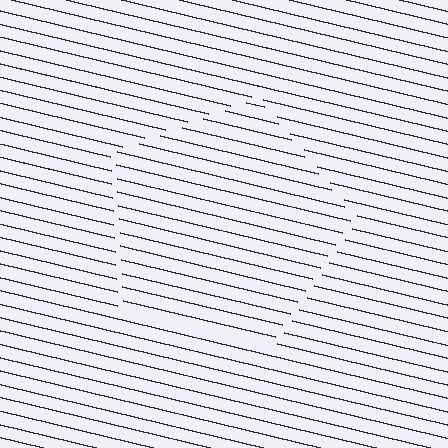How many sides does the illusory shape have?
5 sides — the line-ends trace a pentagon.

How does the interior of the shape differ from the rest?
The interior of the shape contains the same grating, shifted by half a period — the contour is defined by the phase discontinuity where line-ends from the inner and outer gratings abut.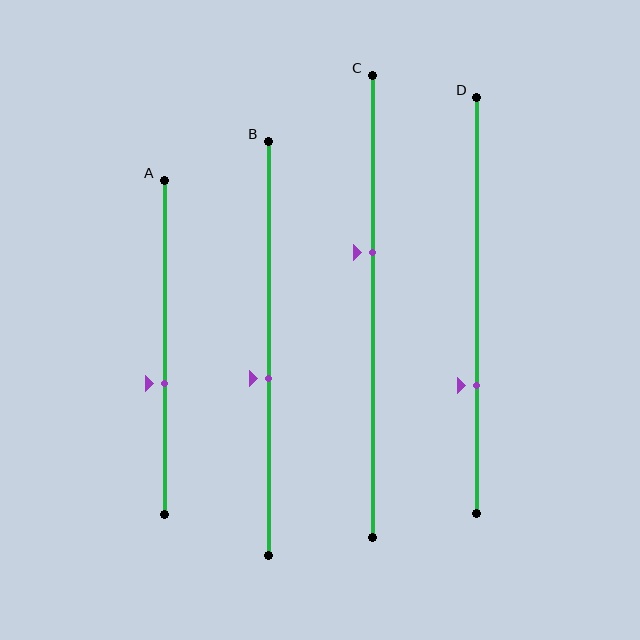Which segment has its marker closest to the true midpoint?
Segment B has its marker closest to the true midpoint.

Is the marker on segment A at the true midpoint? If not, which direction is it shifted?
No, the marker on segment A is shifted downward by about 11% of the segment length.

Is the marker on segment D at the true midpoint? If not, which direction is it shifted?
No, the marker on segment D is shifted downward by about 19% of the segment length.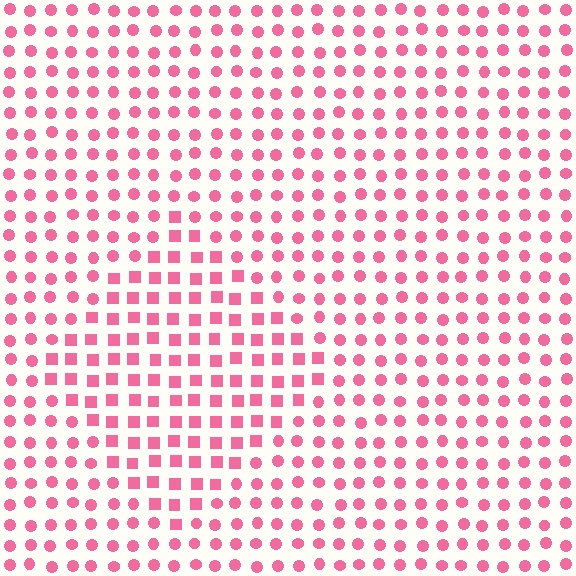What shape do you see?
I see a diamond.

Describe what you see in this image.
The image is filled with small pink elements arranged in a uniform grid. A diamond-shaped region contains squares, while the surrounding area contains circles. The boundary is defined purely by the change in element shape.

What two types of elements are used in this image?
The image uses squares inside the diamond region and circles outside it.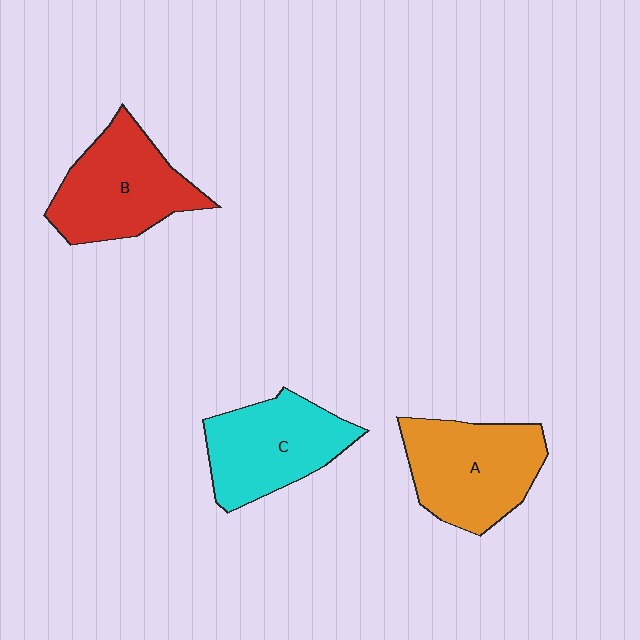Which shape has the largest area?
Shape A (orange).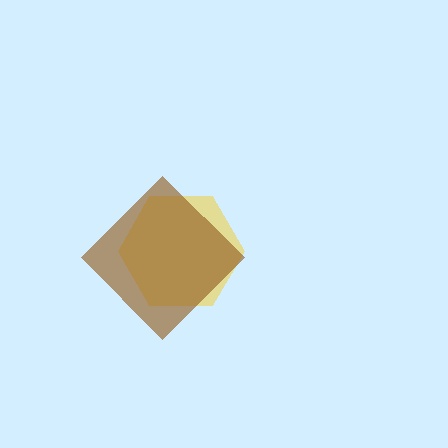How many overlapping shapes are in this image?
There are 2 overlapping shapes in the image.